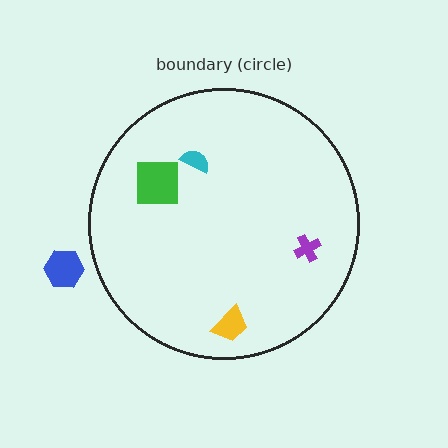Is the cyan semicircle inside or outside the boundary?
Inside.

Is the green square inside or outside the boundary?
Inside.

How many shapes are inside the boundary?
4 inside, 1 outside.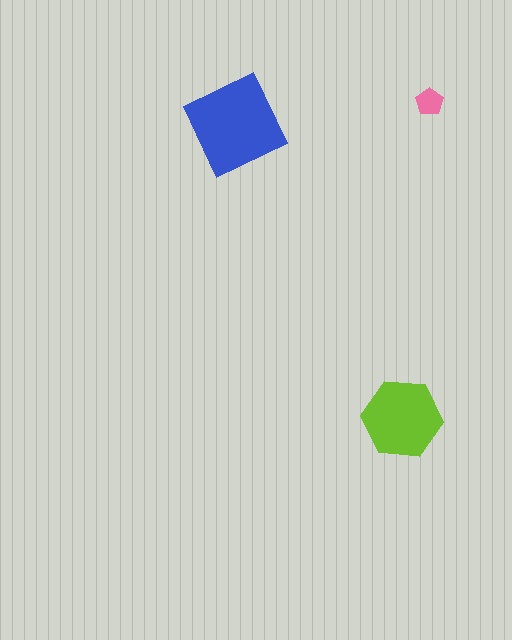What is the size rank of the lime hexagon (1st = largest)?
2nd.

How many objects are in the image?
There are 3 objects in the image.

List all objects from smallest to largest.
The pink pentagon, the lime hexagon, the blue square.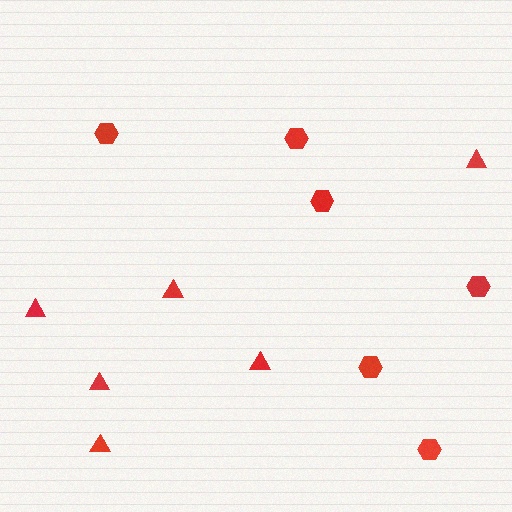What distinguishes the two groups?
There are 2 groups: one group of triangles (6) and one group of hexagons (6).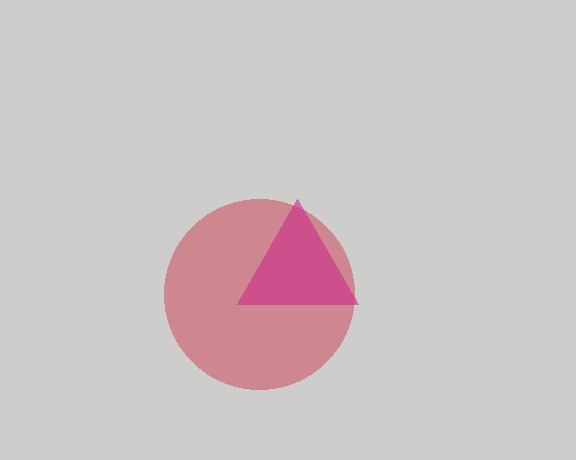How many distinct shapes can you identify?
There are 2 distinct shapes: a red circle, a magenta triangle.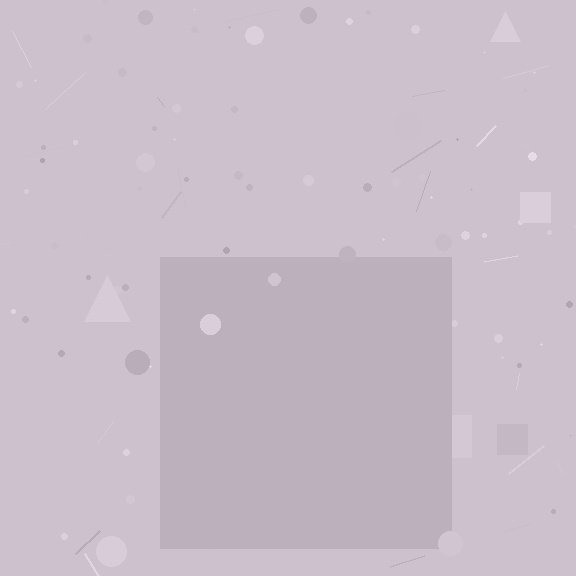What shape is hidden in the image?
A square is hidden in the image.